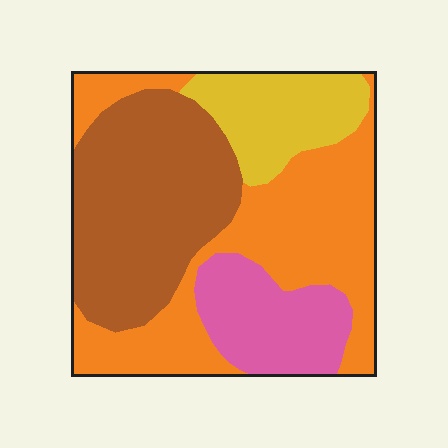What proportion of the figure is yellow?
Yellow covers 15% of the figure.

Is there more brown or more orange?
Orange.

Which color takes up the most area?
Orange, at roughly 35%.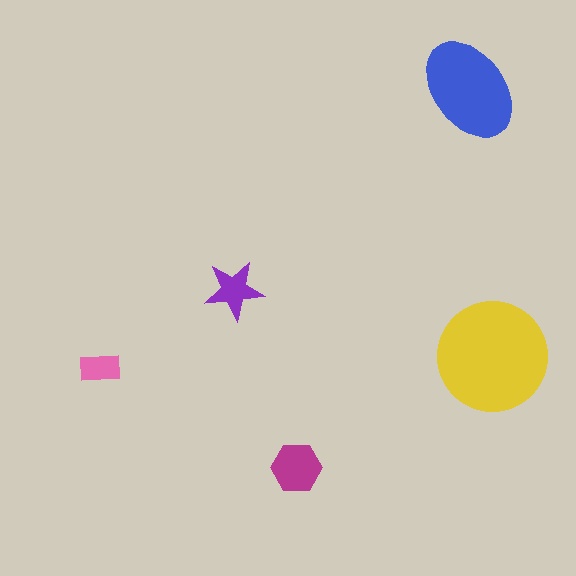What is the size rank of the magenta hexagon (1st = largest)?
3rd.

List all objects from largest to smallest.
The yellow circle, the blue ellipse, the magenta hexagon, the purple star, the pink rectangle.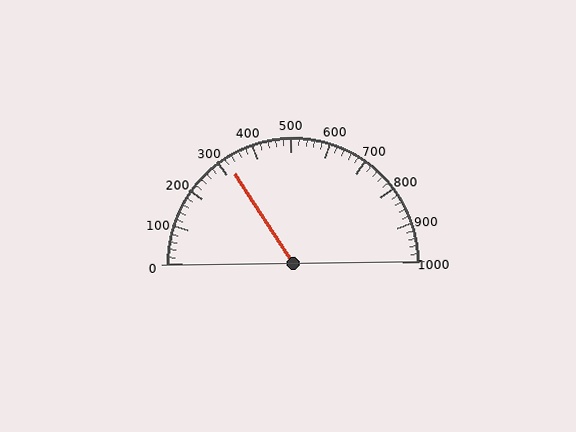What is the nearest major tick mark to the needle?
The nearest major tick mark is 300.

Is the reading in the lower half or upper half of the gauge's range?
The reading is in the lower half of the range (0 to 1000).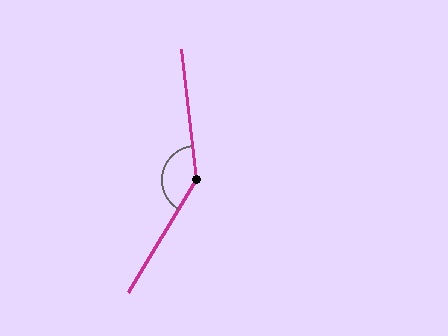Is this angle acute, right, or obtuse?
It is obtuse.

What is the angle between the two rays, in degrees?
Approximately 142 degrees.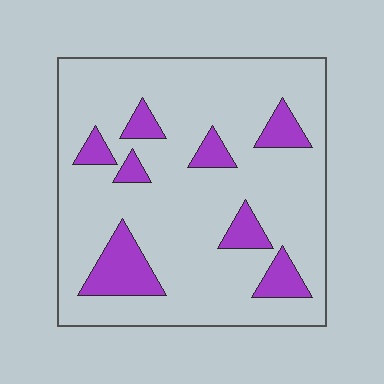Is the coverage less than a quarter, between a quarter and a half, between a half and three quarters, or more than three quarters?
Less than a quarter.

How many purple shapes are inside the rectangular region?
8.